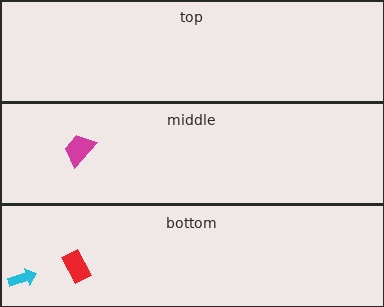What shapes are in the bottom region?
The cyan arrow, the red rectangle.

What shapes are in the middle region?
The magenta trapezoid.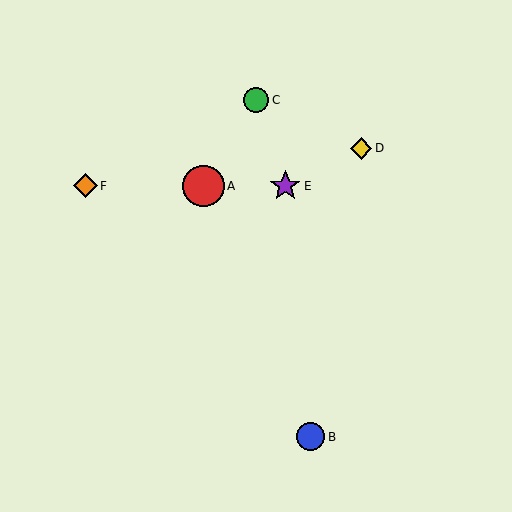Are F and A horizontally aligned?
Yes, both are at y≈186.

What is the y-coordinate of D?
Object D is at y≈148.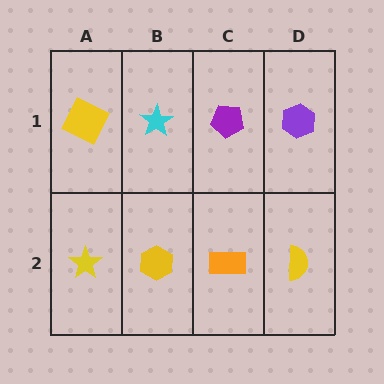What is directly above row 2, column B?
A cyan star.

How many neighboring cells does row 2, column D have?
2.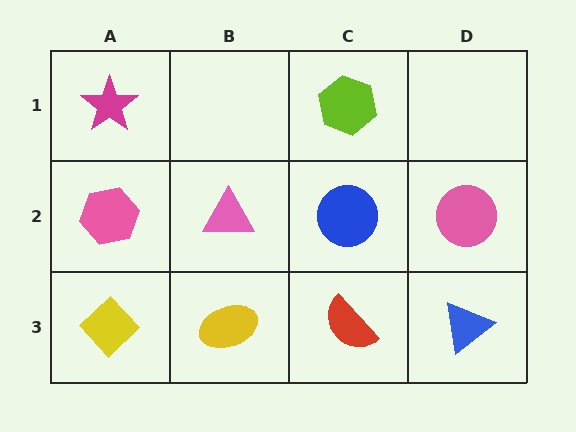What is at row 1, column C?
A lime hexagon.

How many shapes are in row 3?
4 shapes.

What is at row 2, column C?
A blue circle.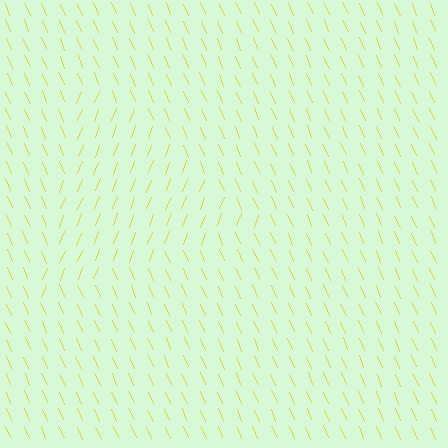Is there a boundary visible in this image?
Yes, there is a texture boundary formed by a change in line orientation.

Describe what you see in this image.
The image is filled with small yellow line segments. A triangle region in the image has lines oriented differently from the surrounding lines, creating a visible texture boundary.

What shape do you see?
I see a triangle.